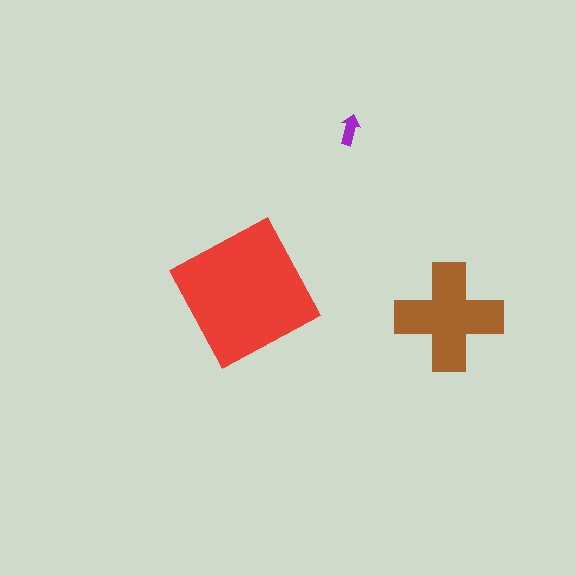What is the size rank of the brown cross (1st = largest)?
2nd.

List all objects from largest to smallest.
The red square, the brown cross, the purple arrow.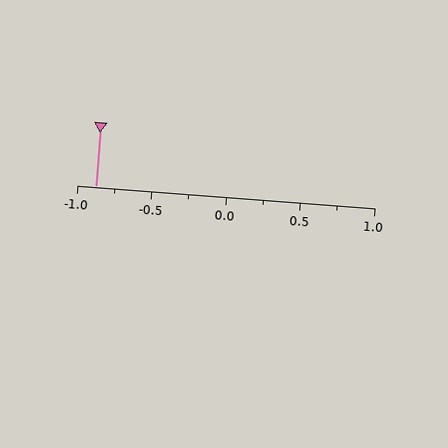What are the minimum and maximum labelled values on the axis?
The axis runs from -1.0 to 1.0.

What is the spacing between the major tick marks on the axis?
The major ticks are spaced 0.5 apart.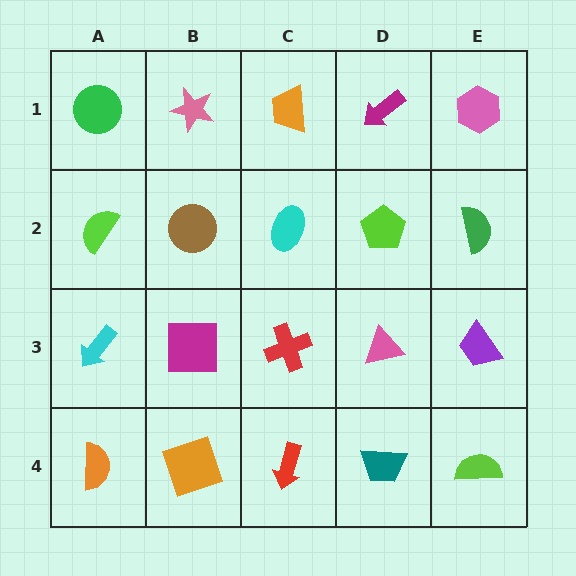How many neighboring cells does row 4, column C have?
3.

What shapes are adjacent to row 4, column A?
A cyan arrow (row 3, column A), an orange square (row 4, column B).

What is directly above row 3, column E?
A green semicircle.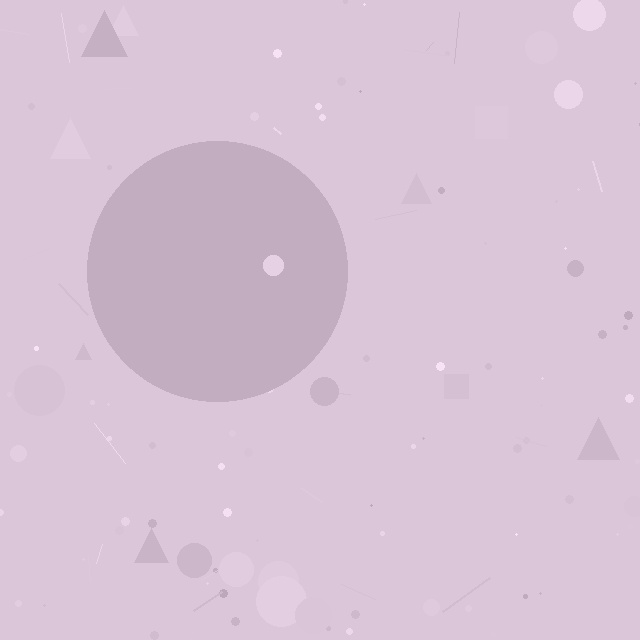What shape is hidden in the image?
A circle is hidden in the image.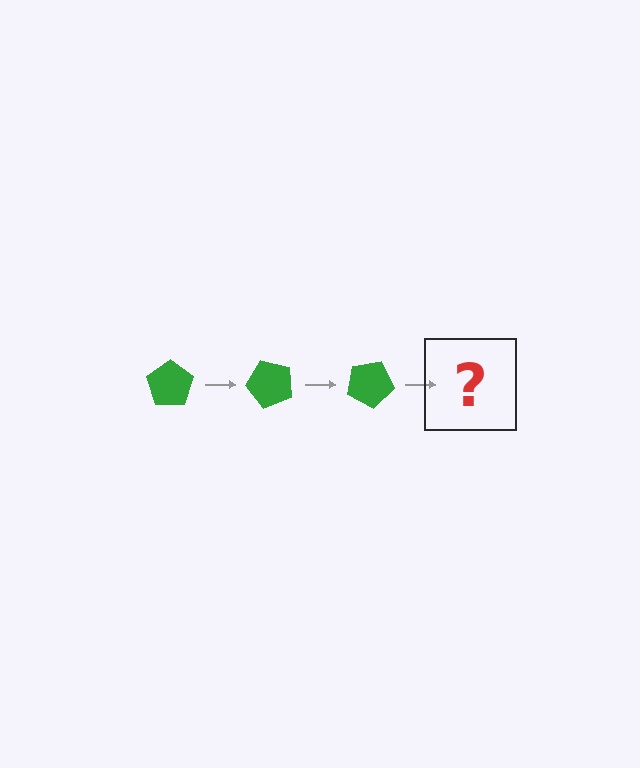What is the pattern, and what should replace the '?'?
The pattern is that the pentagon rotates 50 degrees each step. The '?' should be a green pentagon rotated 150 degrees.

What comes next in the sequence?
The next element should be a green pentagon rotated 150 degrees.